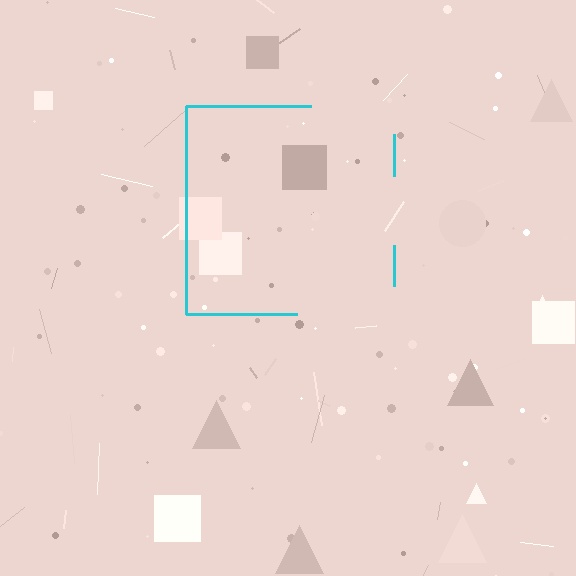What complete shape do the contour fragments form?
The contour fragments form a square.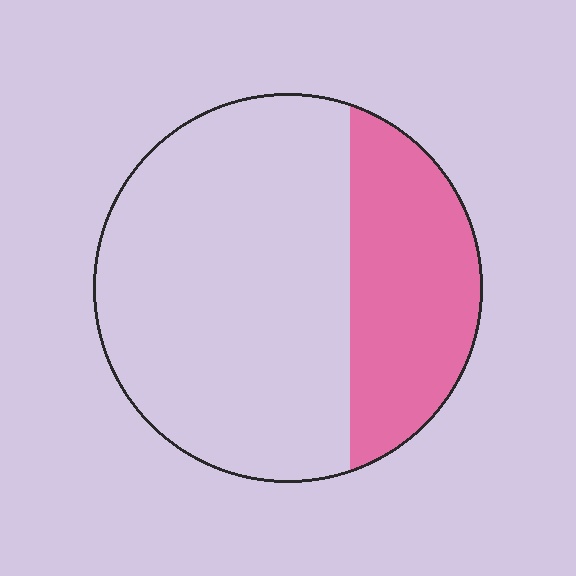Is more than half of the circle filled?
No.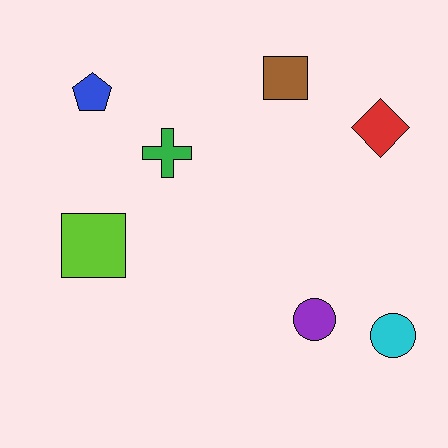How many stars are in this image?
There are no stars.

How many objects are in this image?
There are 7 objects.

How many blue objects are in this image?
There is 1 blue object.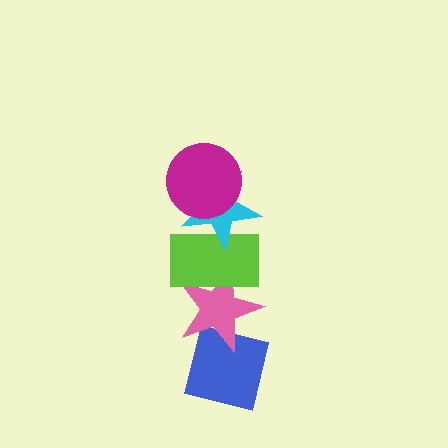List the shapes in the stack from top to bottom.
From top to bottom: the magenta circle, the cyan star, the lime rectangle, the pink star, the blue square.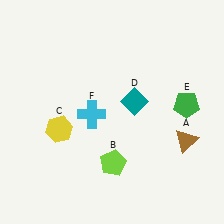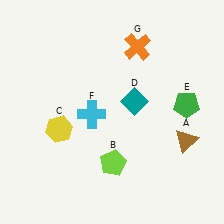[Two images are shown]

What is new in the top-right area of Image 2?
An orange cross (G) was added in the top-right area of Image 2.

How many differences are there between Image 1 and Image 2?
There is 1 difference between the two images.